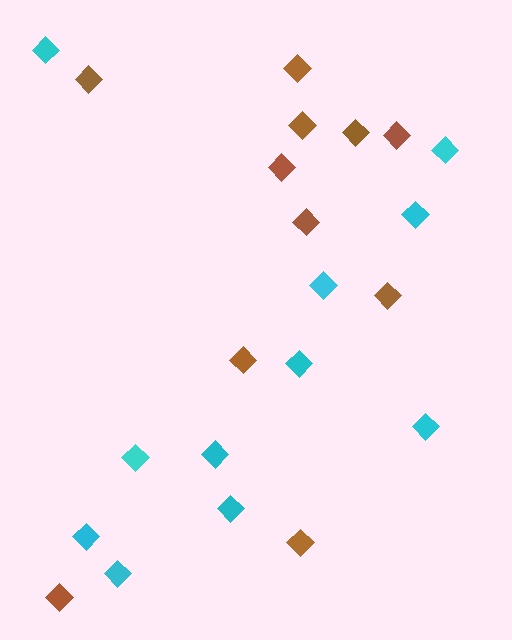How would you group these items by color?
There are 2 groups: one group of brown diamonds (11) and one group of cyan diamonds (11).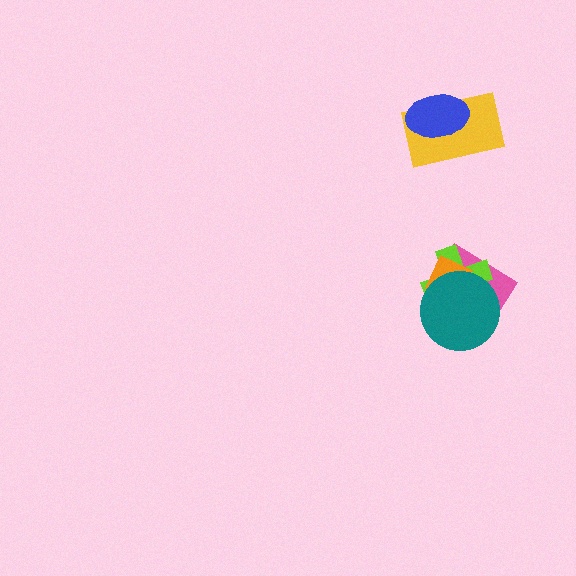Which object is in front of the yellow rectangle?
The blue ellipse is in front of the yellow rectangle.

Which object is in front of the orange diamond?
The teal circle is in front of the orange diamond.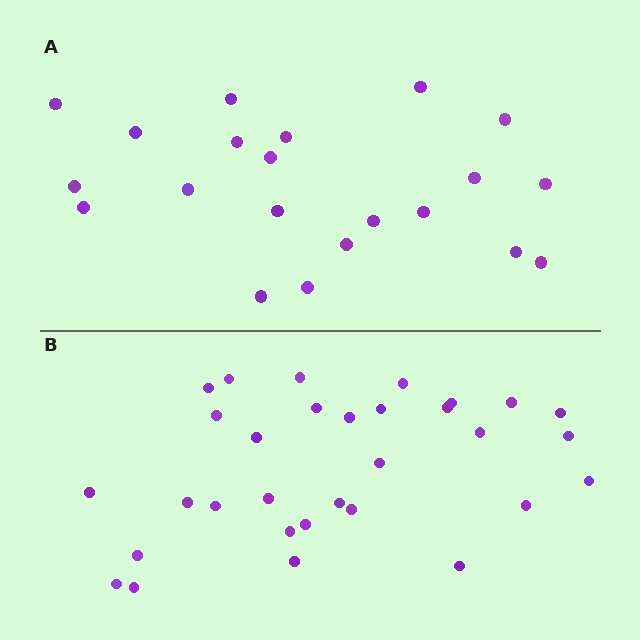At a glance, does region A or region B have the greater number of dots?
Region B (the bottom region) has more dots.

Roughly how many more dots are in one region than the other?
Region B has roughly 10 or so more dots than region A.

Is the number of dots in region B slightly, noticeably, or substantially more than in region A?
Region B has substantially more. The ratio is roughly 1.5 to 1.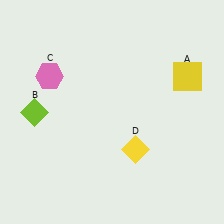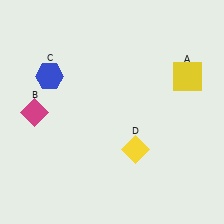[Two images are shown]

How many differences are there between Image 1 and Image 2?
There are 2 differences between the two images.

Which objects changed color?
B changed from lime to magenta. C changed from pink to blue.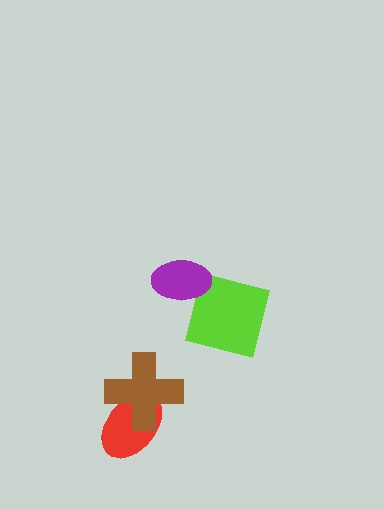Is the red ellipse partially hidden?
Yes, it is partially covered by another shape.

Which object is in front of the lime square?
The purple ellipse is in front of the lime square.